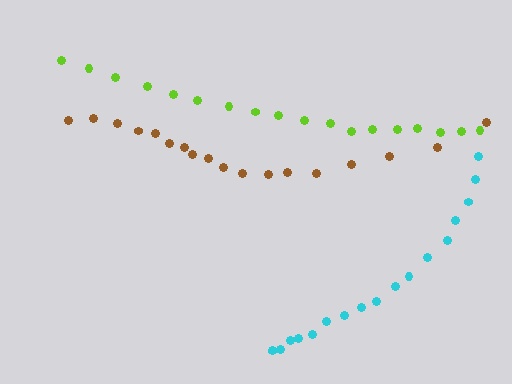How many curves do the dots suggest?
There are 3 distinct paths.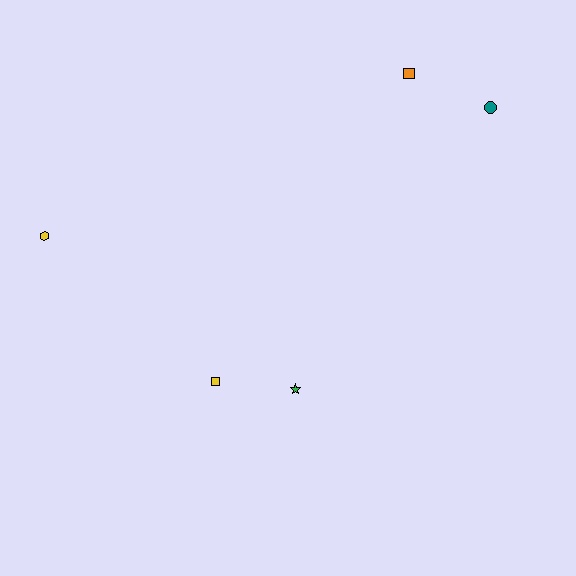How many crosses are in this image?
There are no crosses.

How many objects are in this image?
There are 5 objects.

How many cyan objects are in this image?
There are no cyan objects.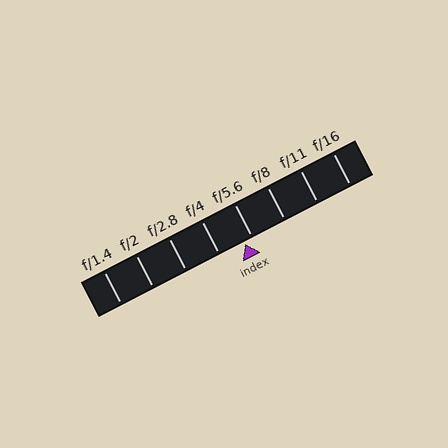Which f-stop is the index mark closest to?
The index mark is closest to f/5.6.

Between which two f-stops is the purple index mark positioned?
The index mark is between f/4 and f/5.6.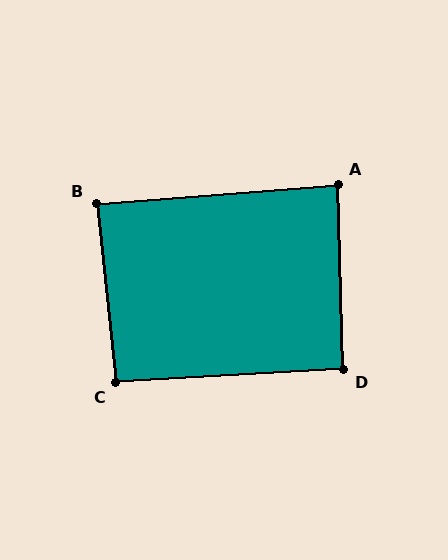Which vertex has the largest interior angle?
C, at approximately 93 degrees.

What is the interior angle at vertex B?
Approximately 88 degrees (approximately right).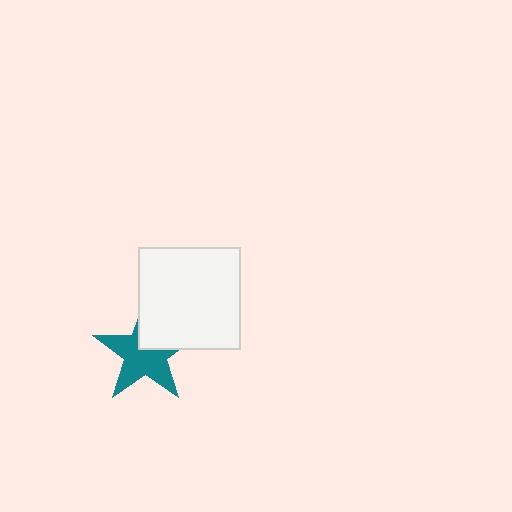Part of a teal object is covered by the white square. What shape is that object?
It is a star.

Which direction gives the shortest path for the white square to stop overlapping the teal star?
Moving toward the upper-right gives the shortest separation.